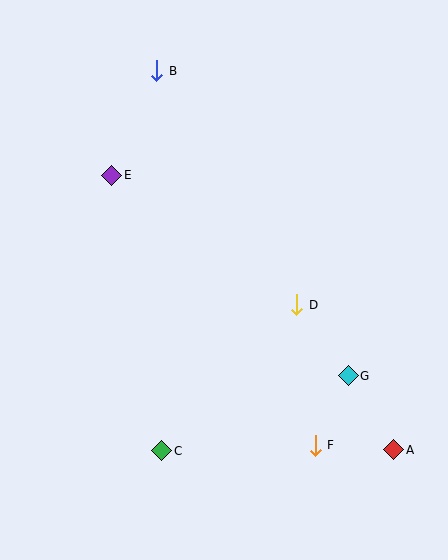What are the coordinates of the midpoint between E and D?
The midpoint between E and D is at (204, 240).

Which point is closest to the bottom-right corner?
Point A is closest to the bottom-right corner.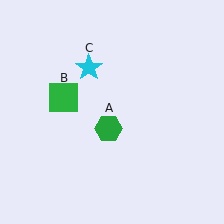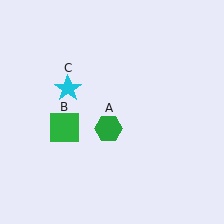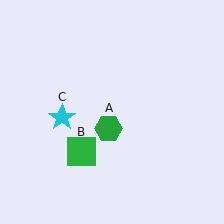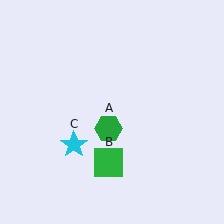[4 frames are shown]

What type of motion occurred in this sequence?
The green square (object B), cyan star (object C) rotated counterclockwise around the center of the scene.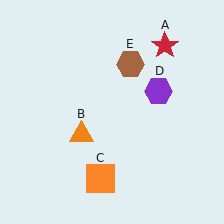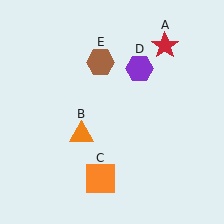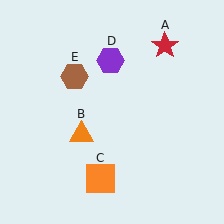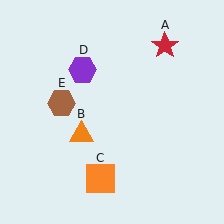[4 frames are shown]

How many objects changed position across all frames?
2 objects changed position: purple hexagon (object D), brown hexagon (object E).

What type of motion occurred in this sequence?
The purple hexagon (object D), brown hexagon (object E) rotated counterclockwise around the center of the scene.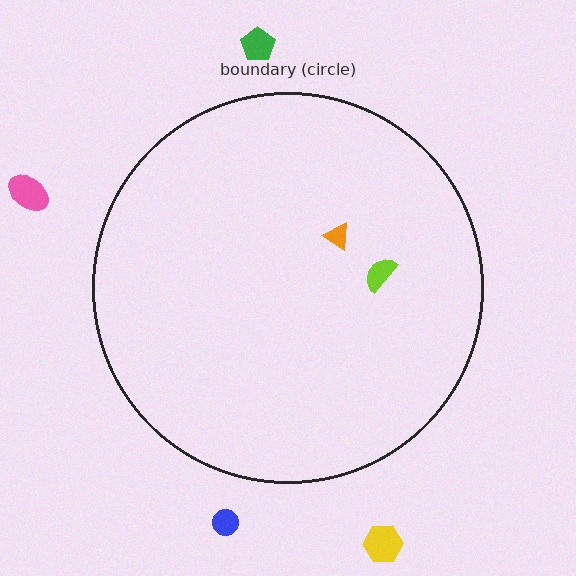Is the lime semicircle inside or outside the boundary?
Inside.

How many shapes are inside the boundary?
2 inside, 4 outside.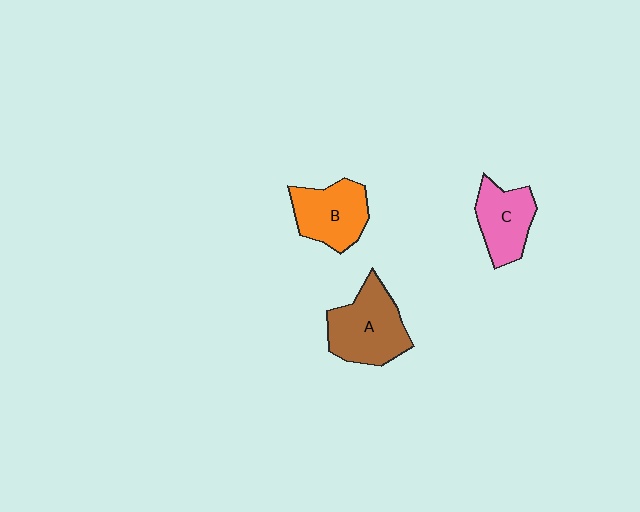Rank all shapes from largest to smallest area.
From largest to smallest: A (brown), B (orange), C (pink).